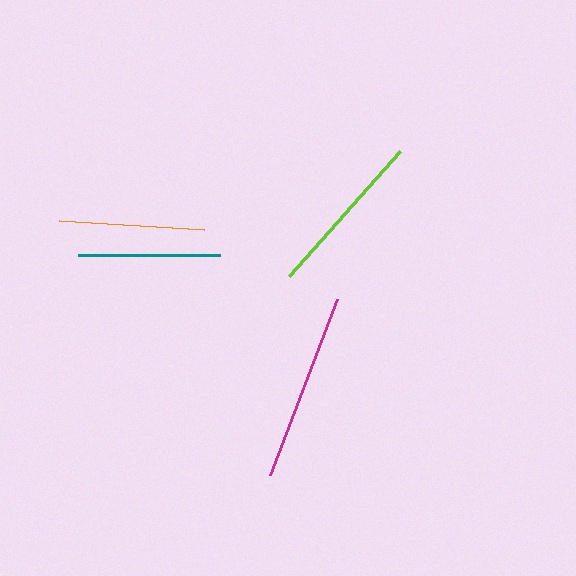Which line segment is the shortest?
The teal line is the shortest at approximately 143 pixels.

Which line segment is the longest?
The magenta line is the longest at approximately 189 pixels.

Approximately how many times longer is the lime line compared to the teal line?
The lime line is approximately 1.2 times the length of the teal line.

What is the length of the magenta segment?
The magenta segment is approximately 189 pixels long.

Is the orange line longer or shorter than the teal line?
The orange line is longer than the teal line.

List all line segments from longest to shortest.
From longest to shortest: magenta, lime, orange, teal.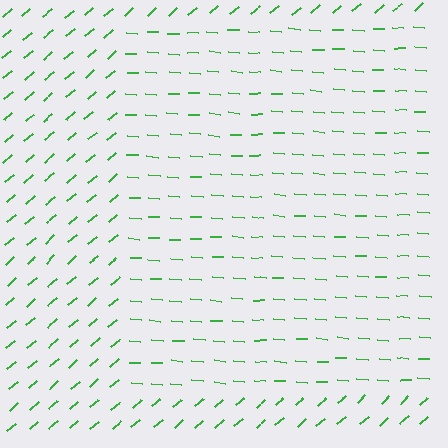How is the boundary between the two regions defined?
The boundary is defined purely by a change in line orientation (approximately 45 degrees difference). All lines are the same color and thickness.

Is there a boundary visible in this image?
Yes, there is a texture boundary formed by a change in line orientation.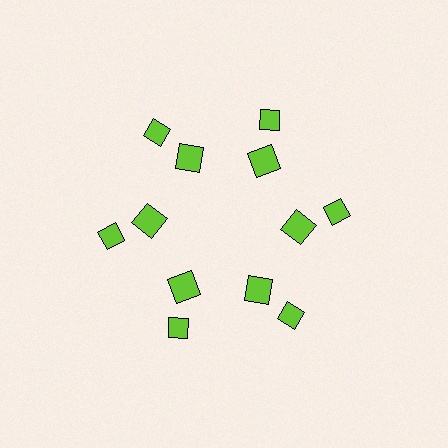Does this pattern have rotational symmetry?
Yes, this pattern has 6-fold rotational symmetry. It looks the same after rotating 60 degrees around the center.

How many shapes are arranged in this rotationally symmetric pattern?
There are 12 shapes, arranged in 6 groups of 2.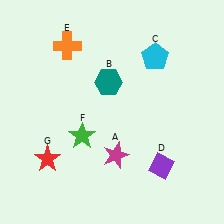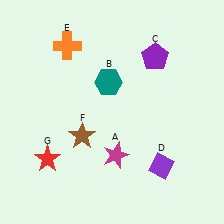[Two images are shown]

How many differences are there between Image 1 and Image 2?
There are 2 differences between the two images.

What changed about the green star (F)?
In Image 1, F is green. In Image 2, it changed to brown.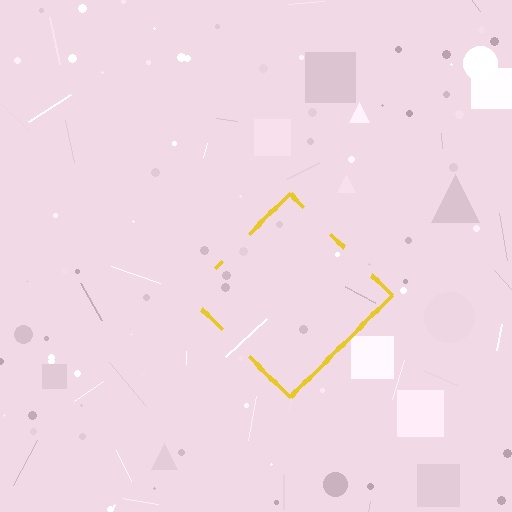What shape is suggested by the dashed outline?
The dashed outline suggests a diamond.